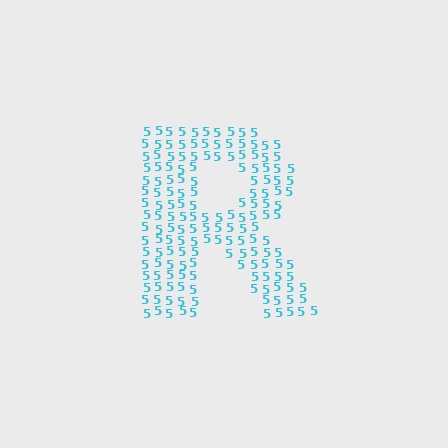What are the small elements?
The small elements are digit 5's.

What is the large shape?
The large shape is the letter R.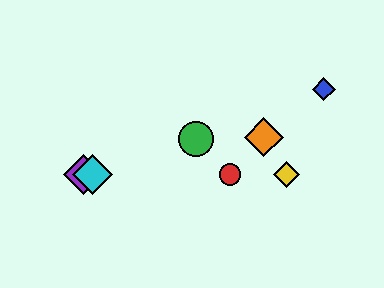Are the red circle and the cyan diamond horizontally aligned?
Yes, both are at y≈174.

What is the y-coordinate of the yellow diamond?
The yellow diamond is at y≈174.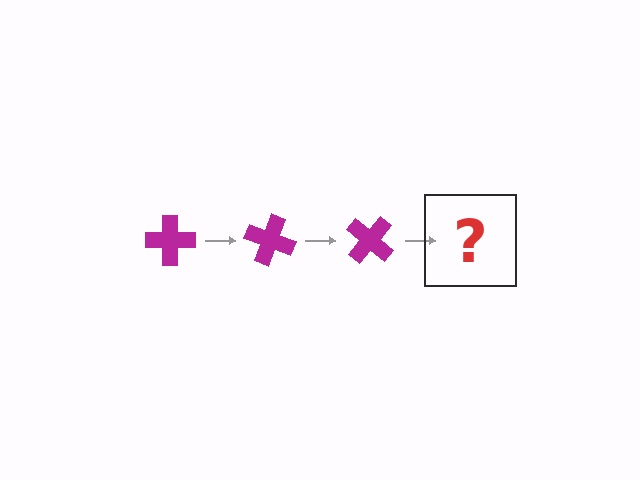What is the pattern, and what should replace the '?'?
The pattern is that the cross rotates 20 degrees each step. The '?' should be a magenta cross rotated 60 degrees.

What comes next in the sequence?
The next element should be a magenta cross rotated 60 degrees.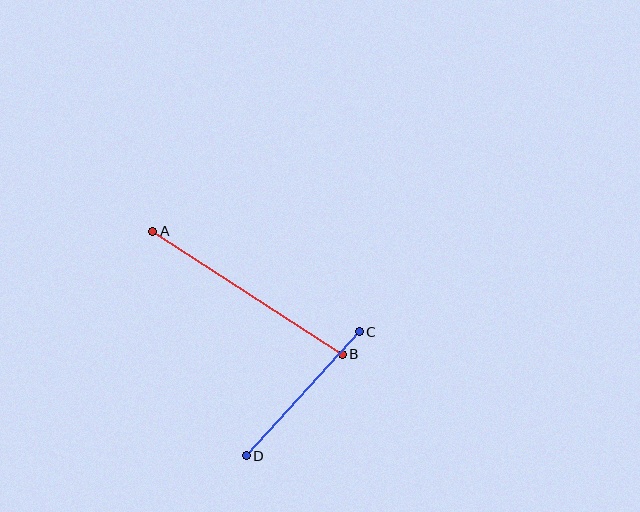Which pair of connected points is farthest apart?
Points A and B are farthest apart.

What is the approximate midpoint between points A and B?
The midpoint is at approximately (247, 293) pixels.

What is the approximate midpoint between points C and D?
The midpoint is at approximately (303, 394) pixels.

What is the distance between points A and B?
The distance is approximately 226 pixels.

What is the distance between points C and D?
The distance is approximately 168 pixels.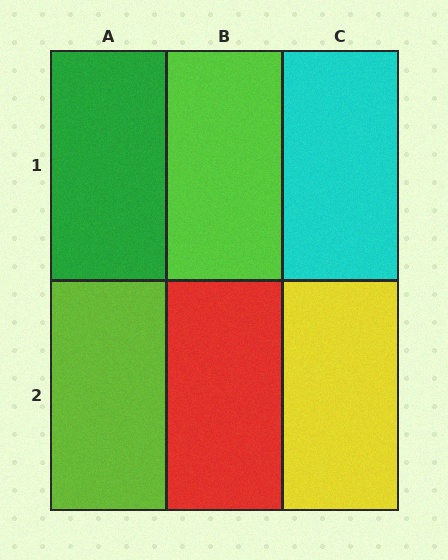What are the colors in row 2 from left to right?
Lime, red, yellow.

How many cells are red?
1 cell is red.